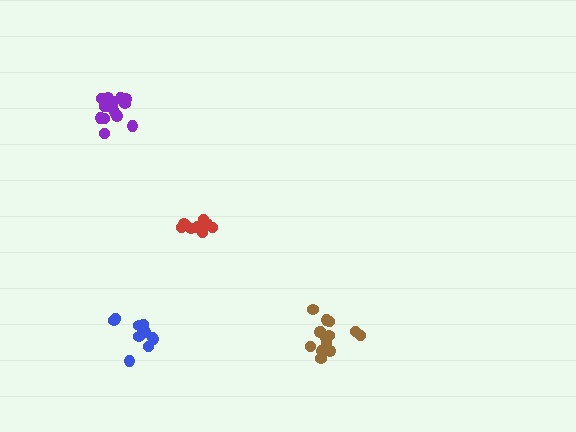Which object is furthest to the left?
The purple cluster is leftmost.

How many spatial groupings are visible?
There are 4 spatial groupings.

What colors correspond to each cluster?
The clusters are colored: red, purple, brown, blue.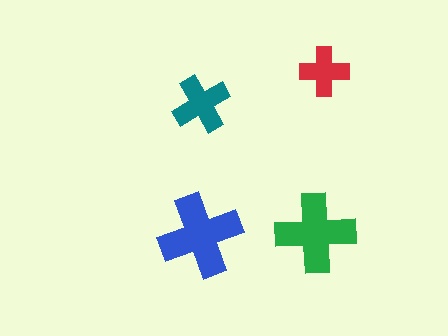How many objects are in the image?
There are 4 objects in the image.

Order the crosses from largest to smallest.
the blue one, the green one, the teal one, the red one.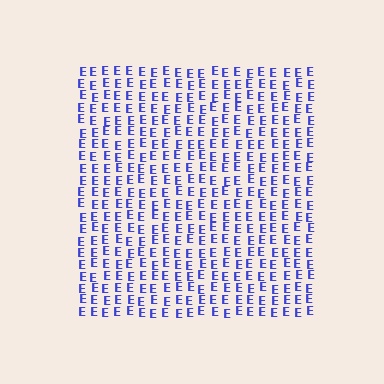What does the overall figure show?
The overall figure shows a square.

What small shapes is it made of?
It is made of small letter E's.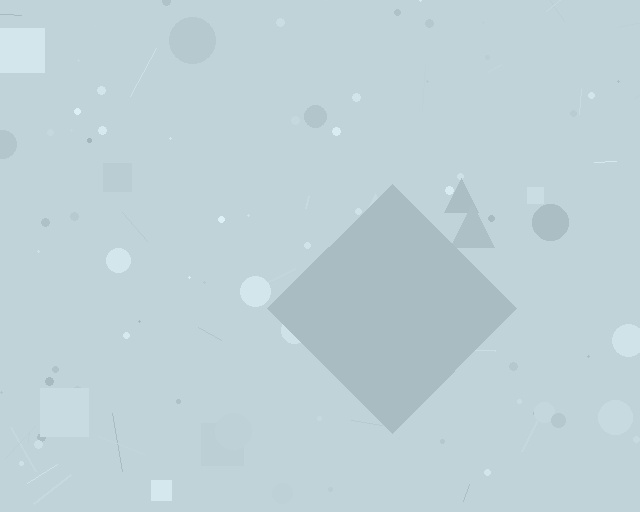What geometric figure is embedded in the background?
A diamond is embedded in the background.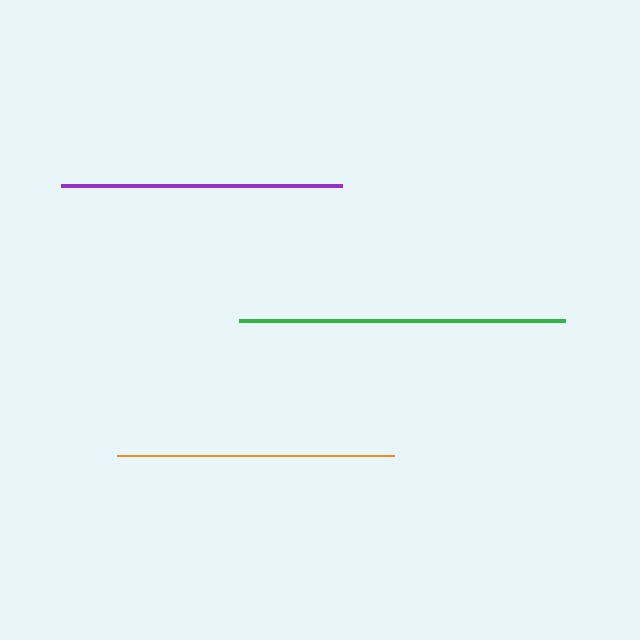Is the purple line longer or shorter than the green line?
The green line is longer than the purple line.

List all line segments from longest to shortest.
From longest to shortest: green, purple, orange.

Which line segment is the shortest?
The orange line is the shortest at approximately 277 pixels.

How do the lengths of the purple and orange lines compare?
The purple and orange lines are approximately the same length.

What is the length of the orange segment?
The orange segment is approximately 277 pixels long.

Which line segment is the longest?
The green line is the longest at approximately 326 pixels.